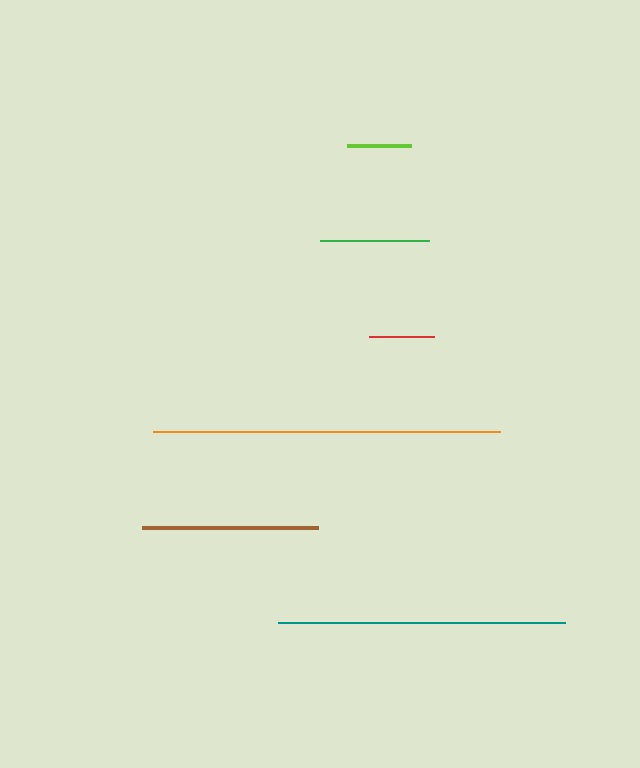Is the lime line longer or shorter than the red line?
The red line is longer than the lime line.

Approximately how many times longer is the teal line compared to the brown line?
The teal line is approximately 1.6 times the length of the brown line.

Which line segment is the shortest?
The lime line is the shortest at approximately 64 pixels.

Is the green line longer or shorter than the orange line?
The orange line is longer than the green line.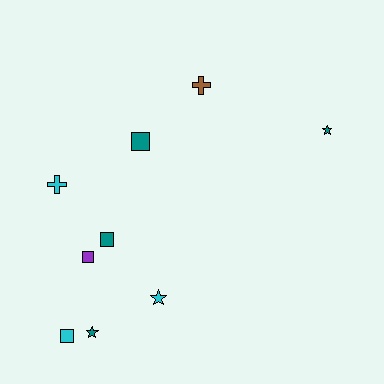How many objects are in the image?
There are 9 objects.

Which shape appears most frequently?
Square, with 4 objects.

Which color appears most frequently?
Teal, with 4 objects.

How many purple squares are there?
There is 1 purple square.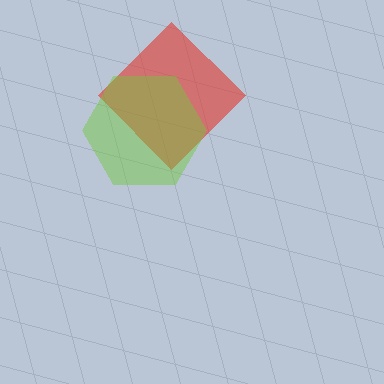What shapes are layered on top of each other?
The layered shapes are: a red diamond, a lime hexagon.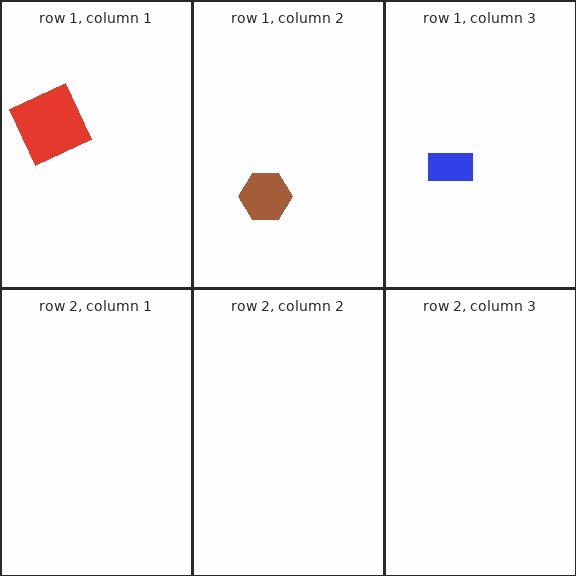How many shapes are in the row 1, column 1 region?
1.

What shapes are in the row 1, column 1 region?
The red square.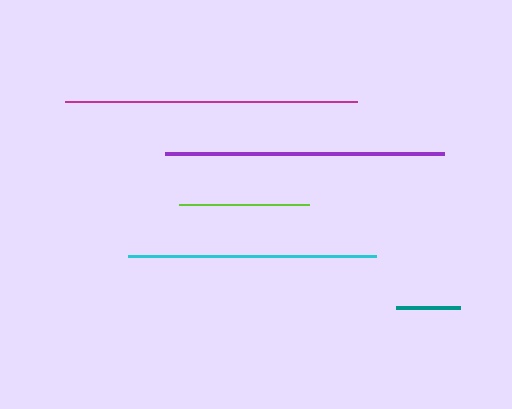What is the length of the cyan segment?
The cyan segment is approximately 247 pixels long.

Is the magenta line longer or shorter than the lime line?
The magenta line is longer than the lime line.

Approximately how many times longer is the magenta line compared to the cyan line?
The magenta line is approximately 1.2 times the length of the cyan line.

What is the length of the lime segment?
The lime segment is approximately 130 pixels long.